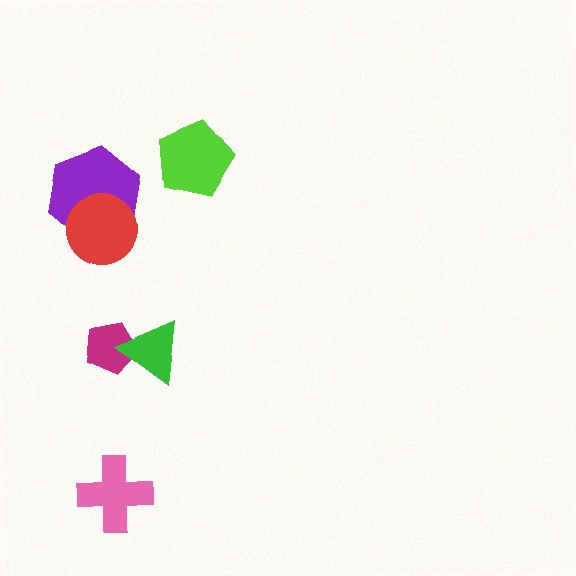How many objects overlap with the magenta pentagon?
1 object overlaps with the magenta pentagon.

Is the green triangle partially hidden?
No, no other shape covers it.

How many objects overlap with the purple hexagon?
1 object overlaps with the purple hexagon.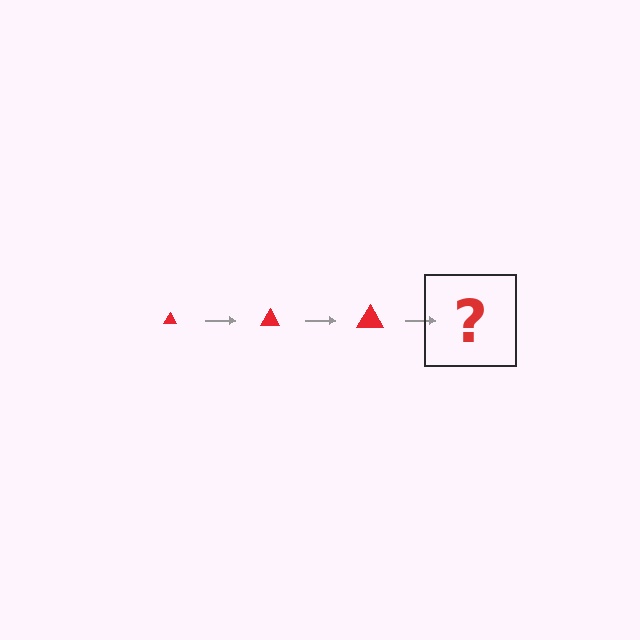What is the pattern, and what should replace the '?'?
The pattern is that the triangle gets progressively larger each step. The '?' should be a red triangle, larger than the previous one.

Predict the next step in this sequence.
The next step is a red triangle, larger than the previous one.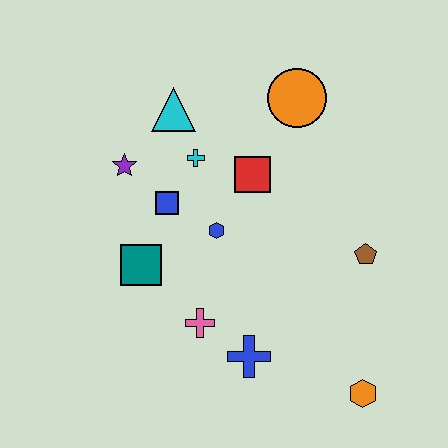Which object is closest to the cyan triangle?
The cyan cross is closest to the cyan triangle.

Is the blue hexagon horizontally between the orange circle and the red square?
No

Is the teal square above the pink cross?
Yes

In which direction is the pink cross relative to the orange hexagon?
The pink cross is to the left of the orange hexagon.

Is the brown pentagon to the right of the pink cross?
Yes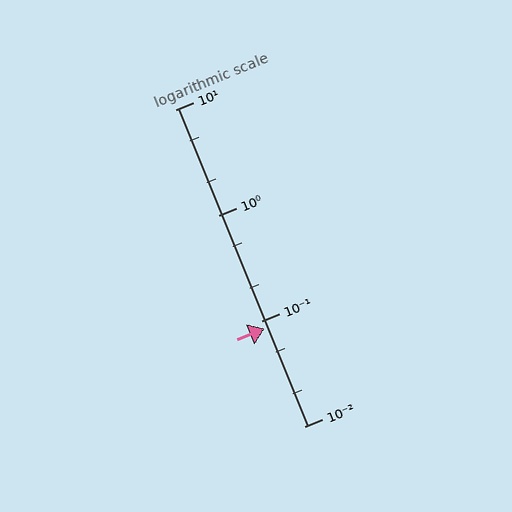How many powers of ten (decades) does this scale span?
The scale spans 3 decades, from 0.01 to 10.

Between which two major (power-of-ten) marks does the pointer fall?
The pointer is between 0.01 and 0.1.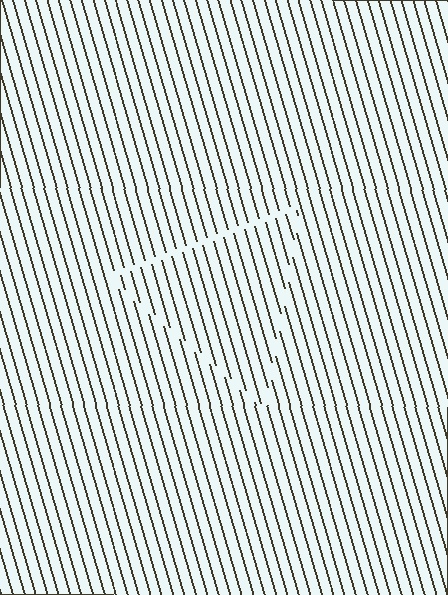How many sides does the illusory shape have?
3 sides — the line-ends trace a triangle.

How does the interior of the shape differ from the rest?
The interior of the shape contains the same grating, shifted by half a period — the contour is defined by the phase discontinuity where line-ends from the inner and outer gratings abut.